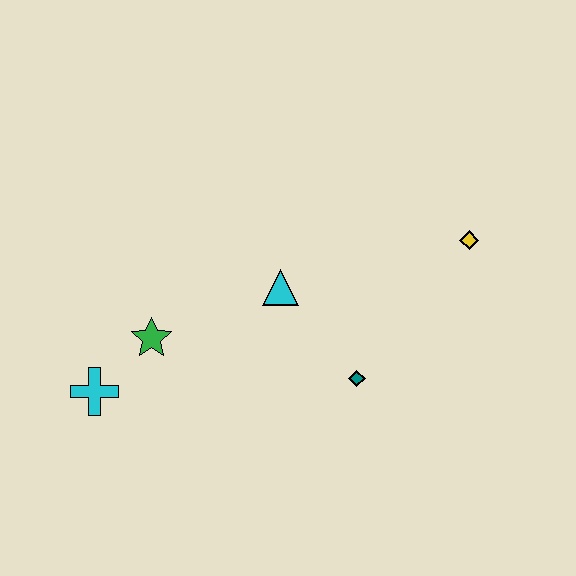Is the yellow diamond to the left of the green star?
No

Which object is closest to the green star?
The cyan cross is closest to the green star.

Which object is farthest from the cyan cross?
The yellow diamond is farthest from the cyan cross.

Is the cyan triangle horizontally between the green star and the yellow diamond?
Yes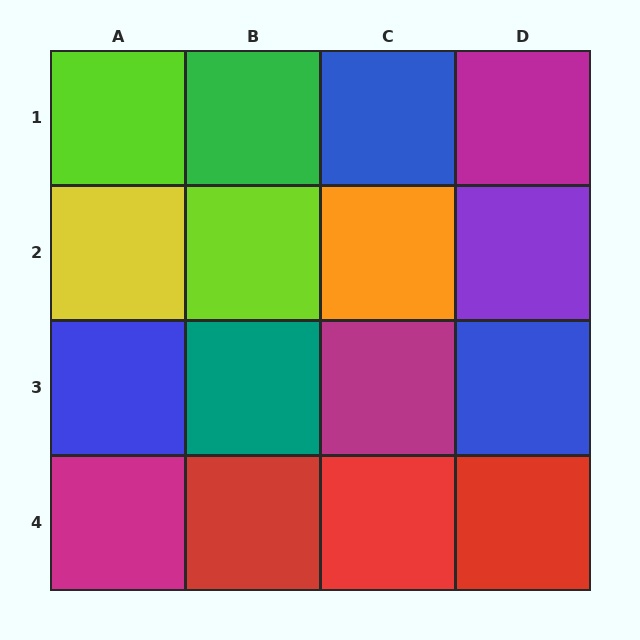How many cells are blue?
3 cells are blue.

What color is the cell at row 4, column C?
Red.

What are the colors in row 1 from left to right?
Lime, green, blue, magenta.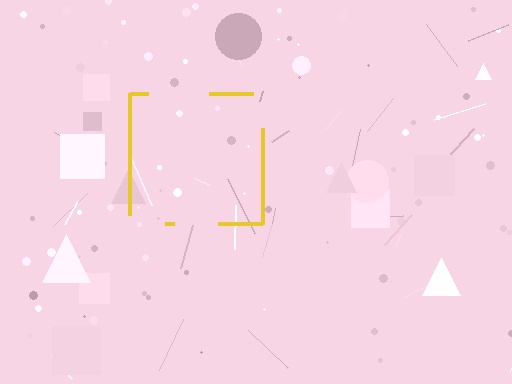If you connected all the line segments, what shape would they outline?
They would outline a square.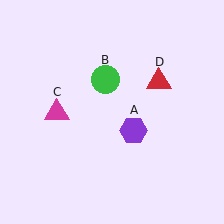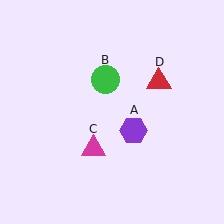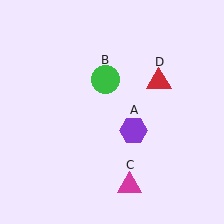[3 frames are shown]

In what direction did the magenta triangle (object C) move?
The magenta triangle (object C) moved down and to the right.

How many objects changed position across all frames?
1 object changed position: magenta triangle (object C).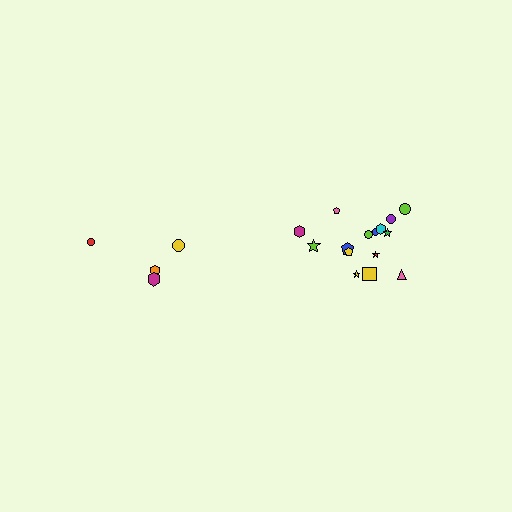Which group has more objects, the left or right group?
The right group.